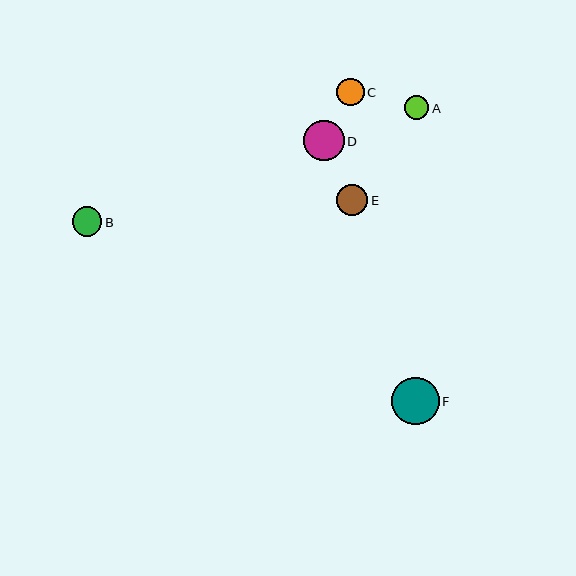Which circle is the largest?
Circle F is the largest with a size of approximately 48 pixels.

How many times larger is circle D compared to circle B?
Circle D is approximately 1.4 times the size of circle B.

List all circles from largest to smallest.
From largest to smallest: F, D, E, B, C, A.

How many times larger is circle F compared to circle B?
Circle F is approximately 1.6 times the size of circle B.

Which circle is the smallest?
Circle A is the smallest with a size of approximately 24 pixels.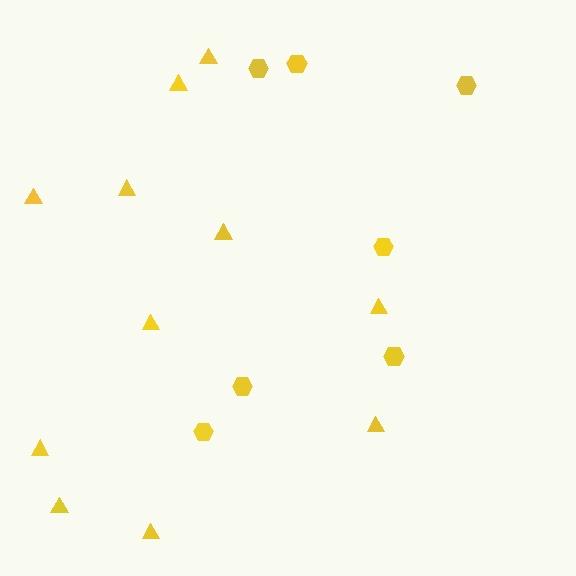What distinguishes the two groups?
There are 2 groups: one group of hexagons (7) and one group of triangles (11).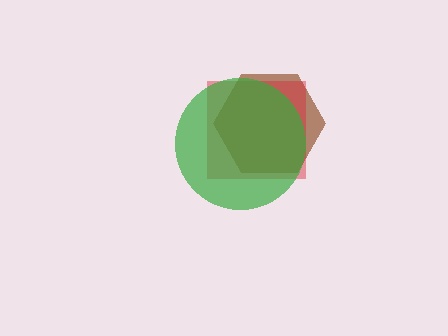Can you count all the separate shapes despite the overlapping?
Yes, there are 3 separate shapes.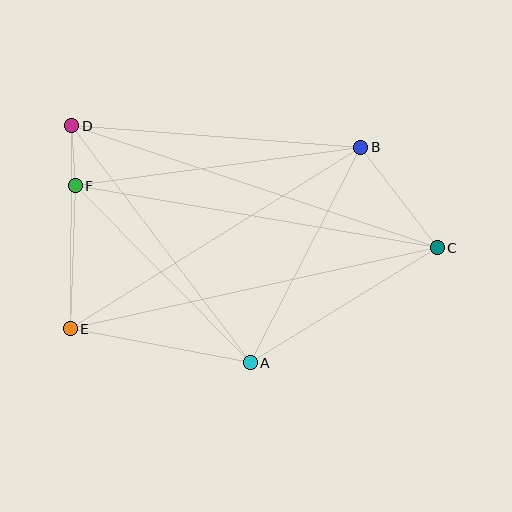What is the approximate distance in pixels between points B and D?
The distance between B and D is approximately 290 pixels.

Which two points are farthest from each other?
Points C and D are farthest from each other.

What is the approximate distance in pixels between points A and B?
The distance between A and B is approximately 242 pixels.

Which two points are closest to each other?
Points D and F are closest to each other.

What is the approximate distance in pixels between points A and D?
The distance between A and D is approximately 297 pixels.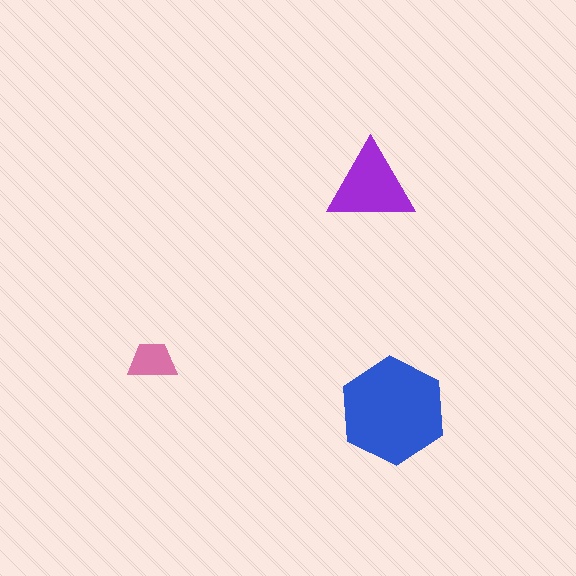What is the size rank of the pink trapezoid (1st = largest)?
3rd.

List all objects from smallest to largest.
The pink trapezoid, the purple triangle, the blue hexagon.